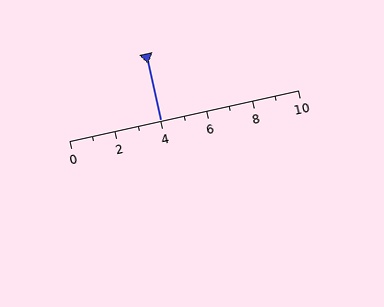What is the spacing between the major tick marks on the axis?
The major ticks are spaced 2 apart.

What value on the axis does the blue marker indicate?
The marker indicates approximately 4.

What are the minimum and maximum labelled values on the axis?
The axis runs from 0 to 10.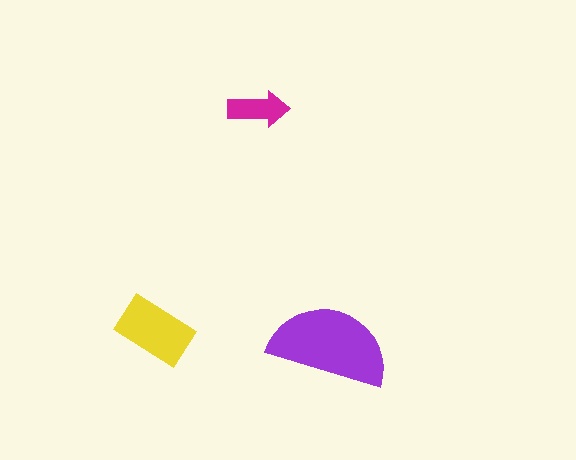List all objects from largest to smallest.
The purple semicircle, the yellow rectangle, the magenta arrow.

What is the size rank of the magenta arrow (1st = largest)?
3rd.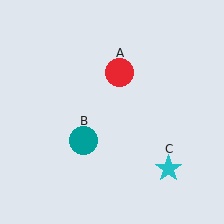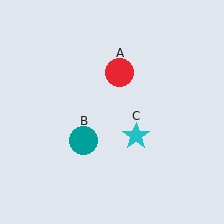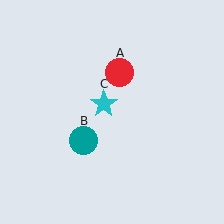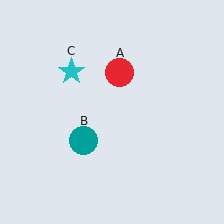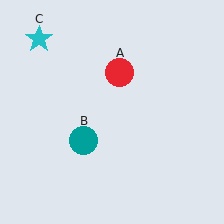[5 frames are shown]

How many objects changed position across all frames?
1 object changed position: cyan star (object C).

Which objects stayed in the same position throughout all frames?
Red circle (object A) and teal circle (object B) remained stationary.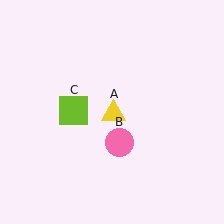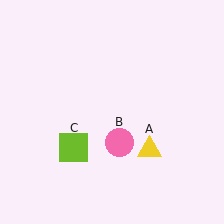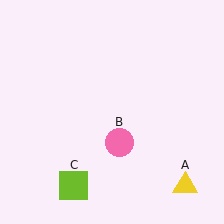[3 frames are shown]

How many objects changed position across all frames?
2 objects changed position: yellow triangle (object A), lime square (object C).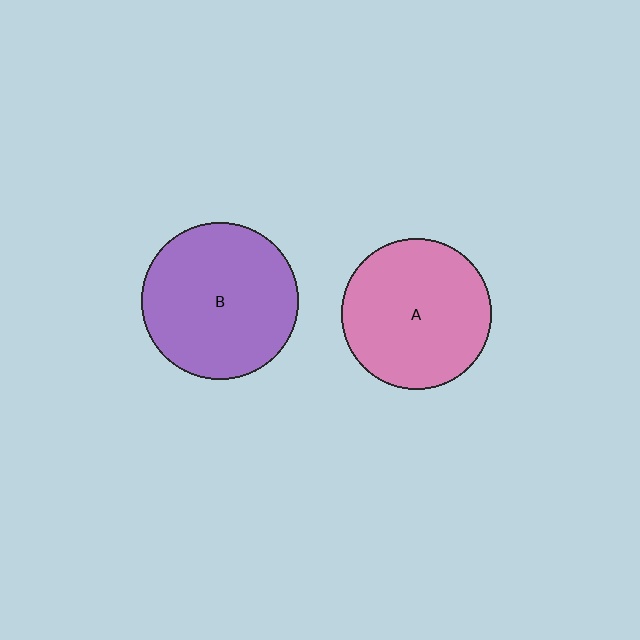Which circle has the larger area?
Circle B (purple).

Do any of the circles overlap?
No, none of the circles overlap.